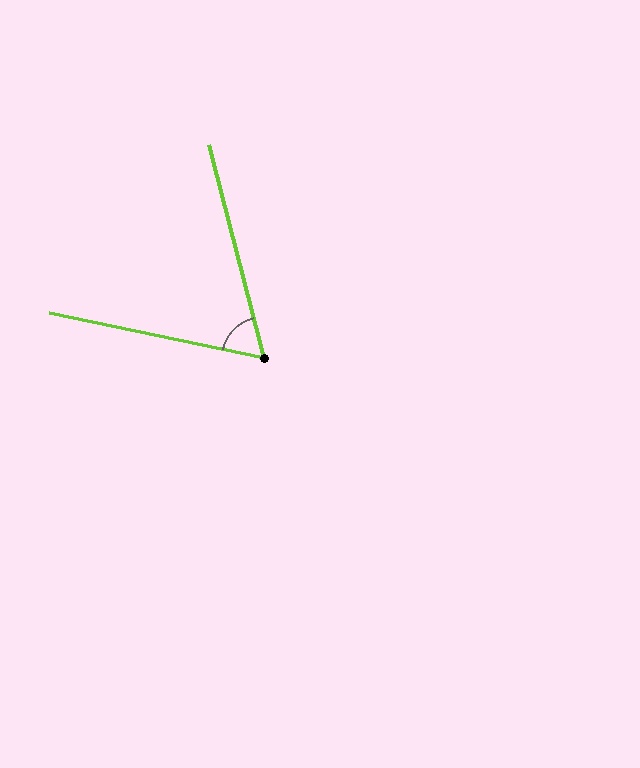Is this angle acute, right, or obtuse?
It is acute.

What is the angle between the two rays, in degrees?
Approximately 64 degrees.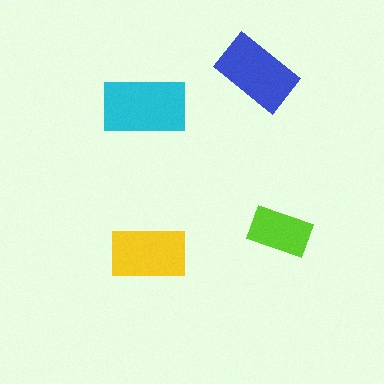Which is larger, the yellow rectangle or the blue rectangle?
The blue one.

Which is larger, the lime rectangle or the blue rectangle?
The blue one.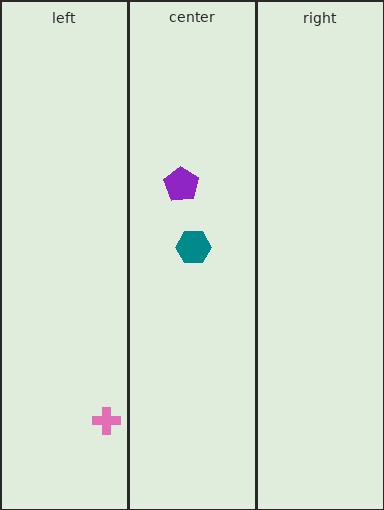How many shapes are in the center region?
2.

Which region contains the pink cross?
The left region.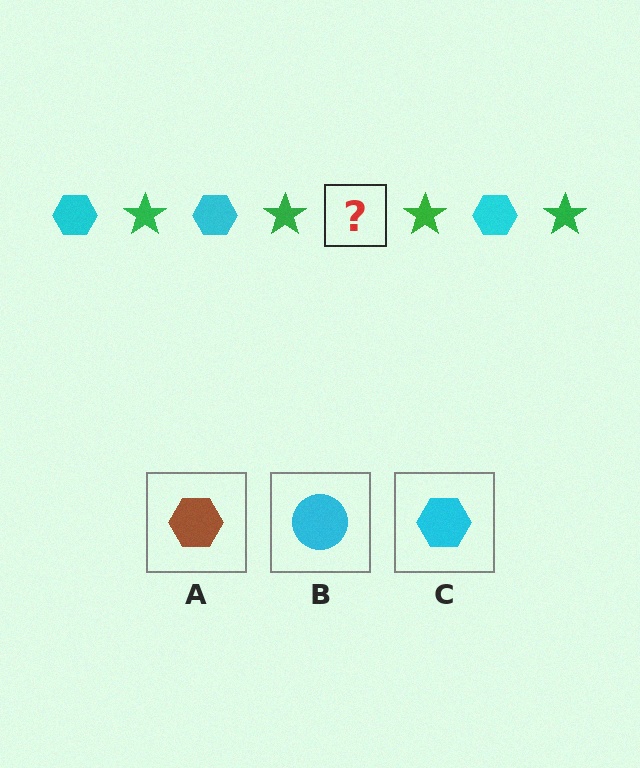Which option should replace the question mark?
Option C.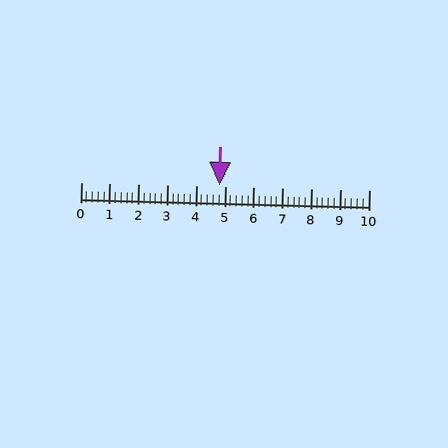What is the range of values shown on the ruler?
The ruler shows values from 0 to 10.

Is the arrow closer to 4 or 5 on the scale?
The arrow is closer to 5.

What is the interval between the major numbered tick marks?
The major tick marks are spaced 1 units apart.